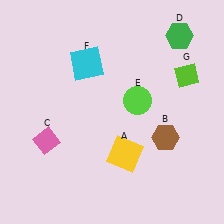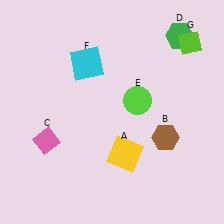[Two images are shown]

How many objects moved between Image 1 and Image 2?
1 object moved between the two images.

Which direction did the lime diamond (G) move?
The lime diamond (G) moved up.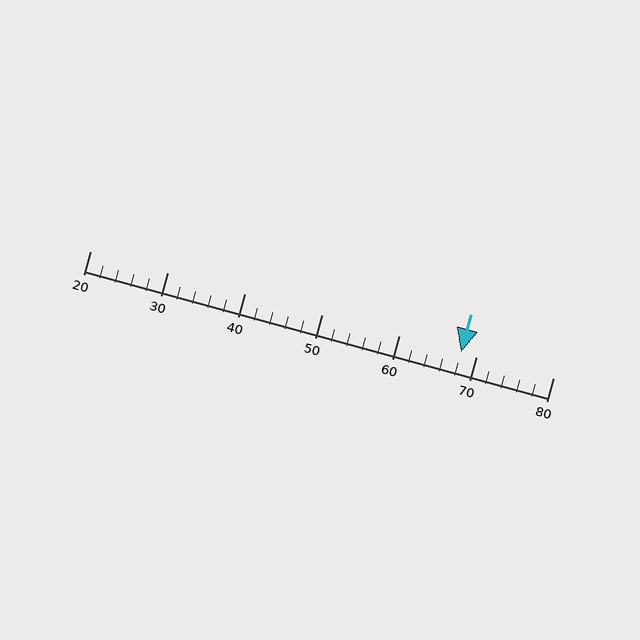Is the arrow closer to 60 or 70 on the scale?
The arrow is closer to 70.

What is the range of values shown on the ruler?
The ruler shows values from 20 to 80.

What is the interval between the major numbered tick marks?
The major tick marks are spaced 10 units apart.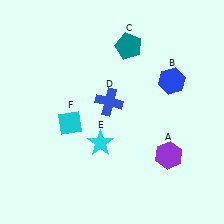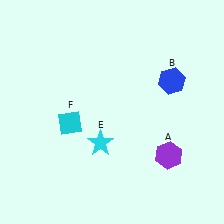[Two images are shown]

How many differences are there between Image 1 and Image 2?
There are 2 differences between the two images.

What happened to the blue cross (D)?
The blue cross (D) was removed in Image 2. It was in the top-left area of Image 1.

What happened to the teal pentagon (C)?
The teal pentagon (C) was removed in Image 2. It was in the top-right area of Image 1.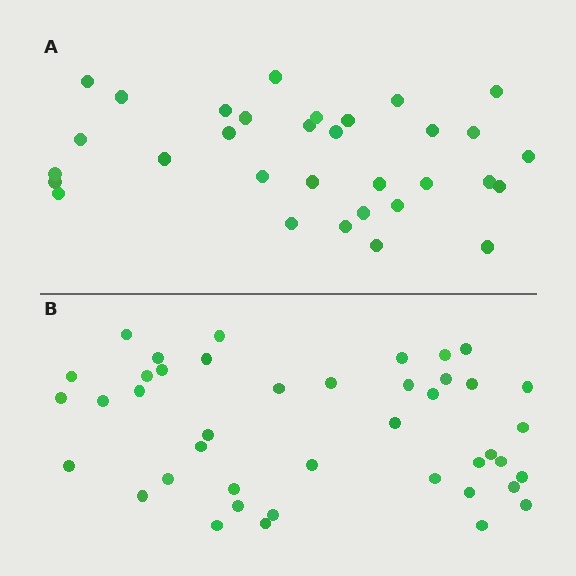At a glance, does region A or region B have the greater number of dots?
Region B (the bottom region) has more dots.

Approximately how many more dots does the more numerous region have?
Region B has roughly 10 or so more dots than region A.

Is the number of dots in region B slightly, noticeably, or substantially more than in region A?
Region B has noticeably more, but not dramatically so. The ratio is roughly 1.3 to 1.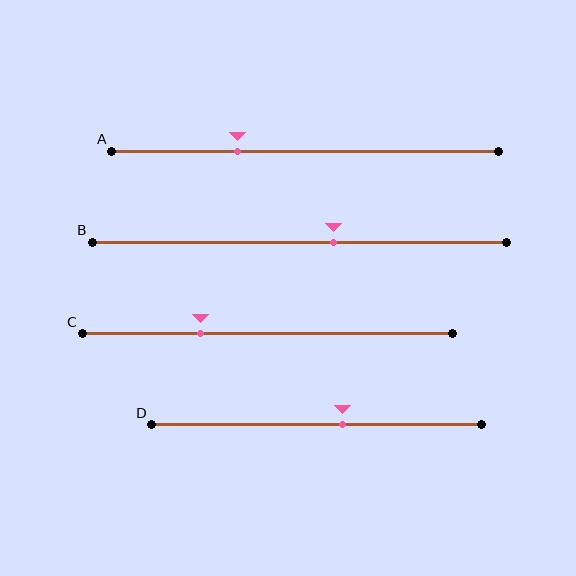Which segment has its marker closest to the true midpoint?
Segment D has its marker closest to the true midpoint.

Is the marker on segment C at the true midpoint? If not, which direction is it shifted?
No, the marker on segment C is shifted to the left by about 18% of the segment length.